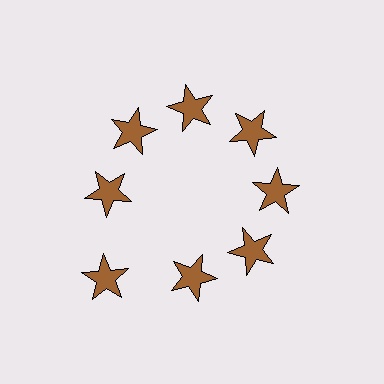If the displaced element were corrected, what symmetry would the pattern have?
It would have 8-fold rotational symmetry — the pattern would map onto itself every 45 degrees.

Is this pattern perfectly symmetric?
No. The 8 brown stars are arranged in a ring, but one element near the 8 o'clock position is pushed outward from the center, breaking the 8-fold rotational symmetry.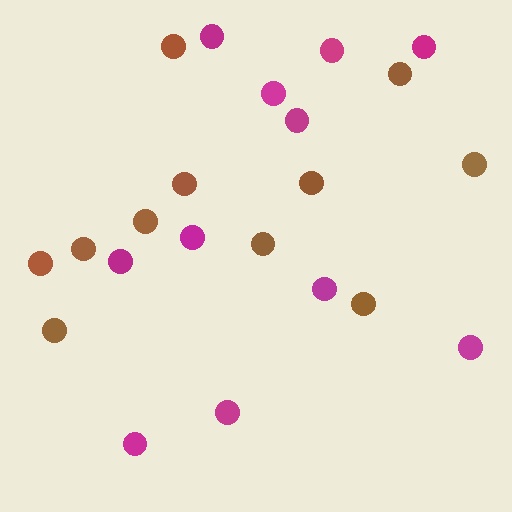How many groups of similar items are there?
There are 2 groups: one group of brown circles (11) and one group of magenta circles (11).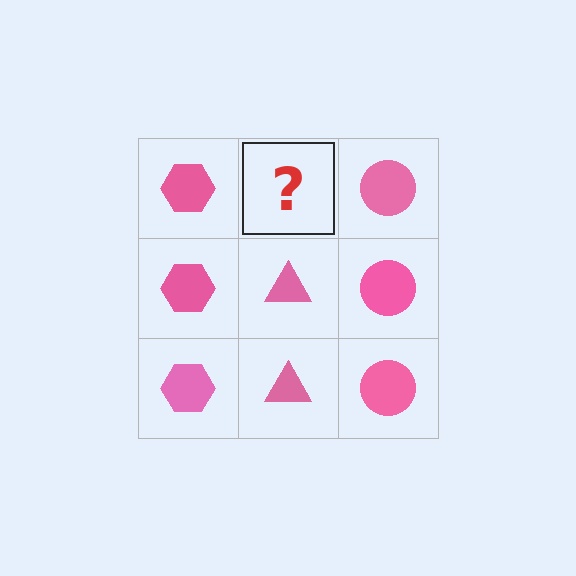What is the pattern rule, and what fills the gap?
The rule is that each column has a consistent shape. The gap should be filled with a pink triangle.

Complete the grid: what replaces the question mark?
The question mark should be replaced with a pink triangle.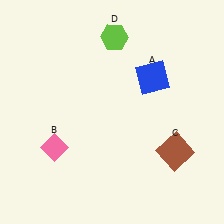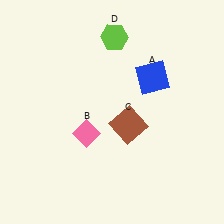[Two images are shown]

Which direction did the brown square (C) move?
The brown square (C) moved left.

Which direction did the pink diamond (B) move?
The pink diamond (B) moved right.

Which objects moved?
The objects that moved are: the pink diamond (B), the brown square (C).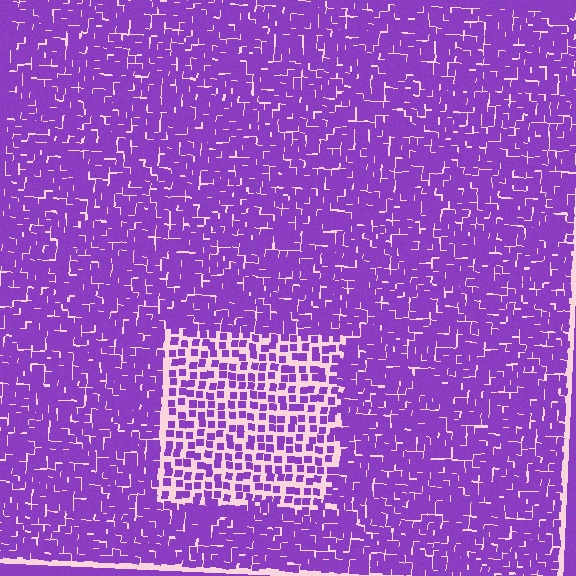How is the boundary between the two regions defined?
The boundary is defined by a change in element density (approximately 2.1x ratio). All elements are the same color, size, and shape.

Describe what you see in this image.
The image contains small purple elements arranged at two different densities. A rectangle-shaped region is visible where the elements are less densely packed than the surrounding area.